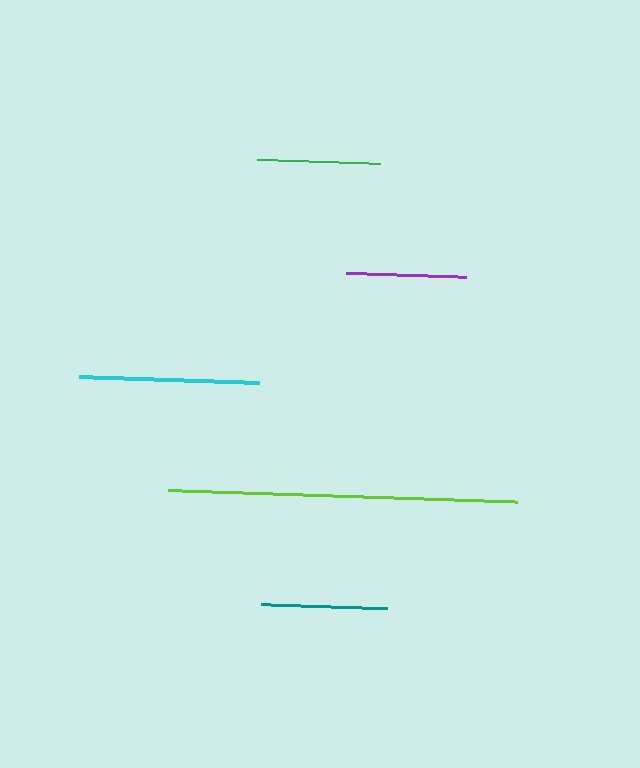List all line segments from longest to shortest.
From longest to shortest: lime, cyan, teal, green, purple.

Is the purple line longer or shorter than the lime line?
The lime line is longer than the purple line.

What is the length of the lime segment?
The lime segment is approximately 349 pixels long.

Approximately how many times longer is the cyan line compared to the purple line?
The cyan line is approximately 1.5 times the length of the purple line.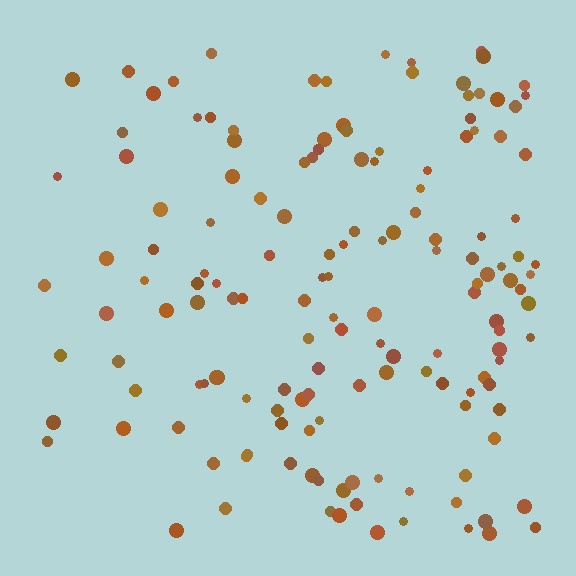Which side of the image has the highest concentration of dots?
The right.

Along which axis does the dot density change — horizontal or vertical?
Horizontal.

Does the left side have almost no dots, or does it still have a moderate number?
Still a moderate number, just noticeably fewer than the right.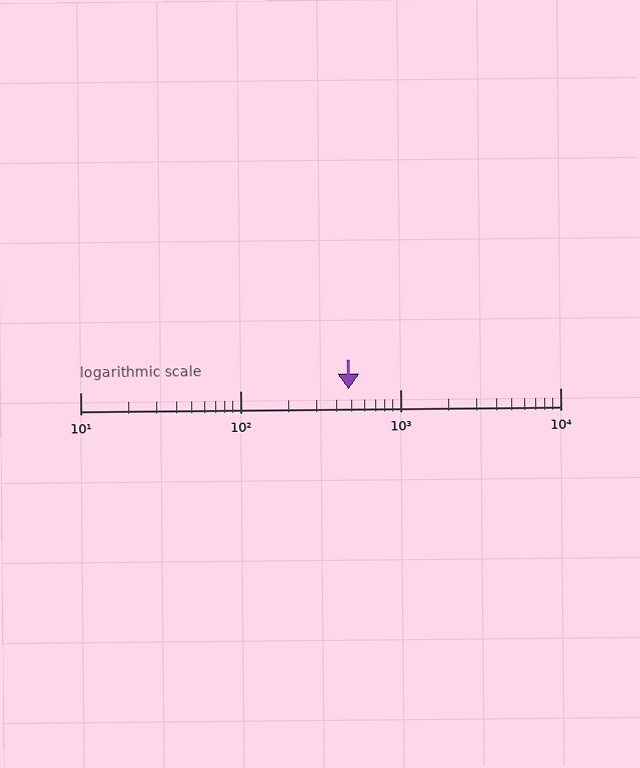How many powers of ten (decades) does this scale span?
The scale spans 3 decades, from 10 to 10000.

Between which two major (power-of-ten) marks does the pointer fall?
The pointer is between 100 and 1000.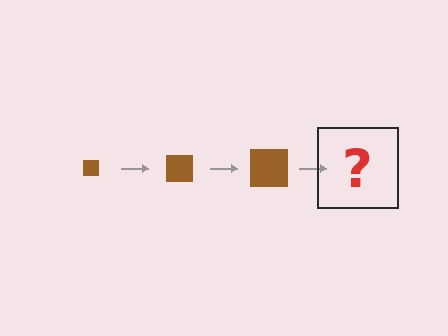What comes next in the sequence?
The next element should be a brown square, larger than the previous one.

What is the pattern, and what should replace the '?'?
The pattern is that the square gets progressively larger each step. The '?' should be a brown square, larger than the previous one.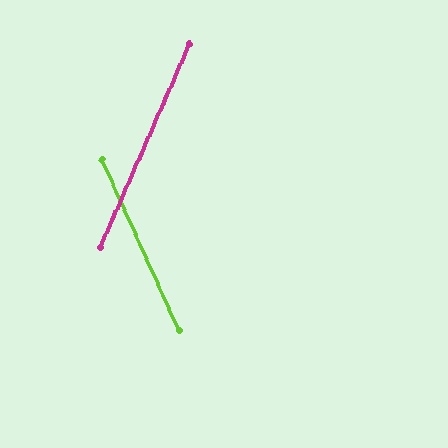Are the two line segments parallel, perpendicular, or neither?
Neither parallel nor perpendicular — they differ by about 48°.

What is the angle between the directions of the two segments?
Approximately 48 degrees.